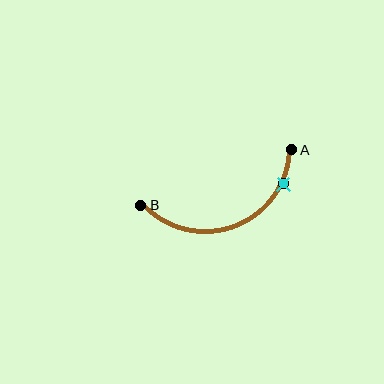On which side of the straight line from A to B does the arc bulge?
The arc bulges below the straight line connecting A and B.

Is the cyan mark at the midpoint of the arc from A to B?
No. The cyan mark lies on the arc but is closer to endpoint A. The arc midpoint would be at the point on the curve equidistant along the arc from both A and B.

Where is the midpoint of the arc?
The arc midpoint is the point on the curve farthest from the straight line joining A and B. It sits below that line.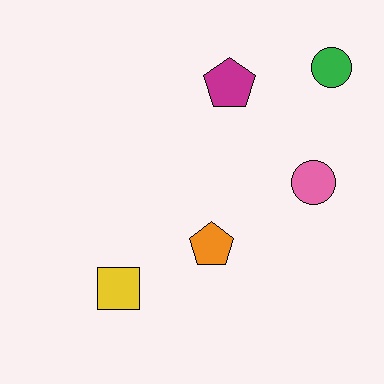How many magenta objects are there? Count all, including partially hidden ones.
There is 1 magenta object.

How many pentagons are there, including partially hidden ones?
There are 2 pentagons.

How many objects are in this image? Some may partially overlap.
There are 5 objects.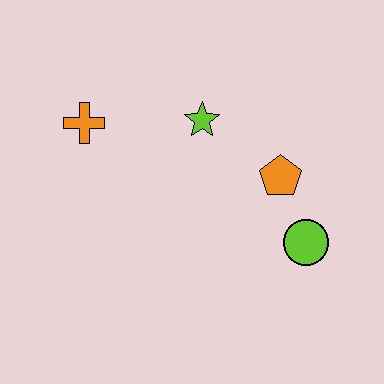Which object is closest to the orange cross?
The lime star is closest to the orange cross.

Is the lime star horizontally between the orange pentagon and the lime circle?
No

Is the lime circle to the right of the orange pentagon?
Yes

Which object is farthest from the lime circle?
The orange cross is farthest from the lime circle.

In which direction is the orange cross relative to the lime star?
The orange cross is to the left of the lime star.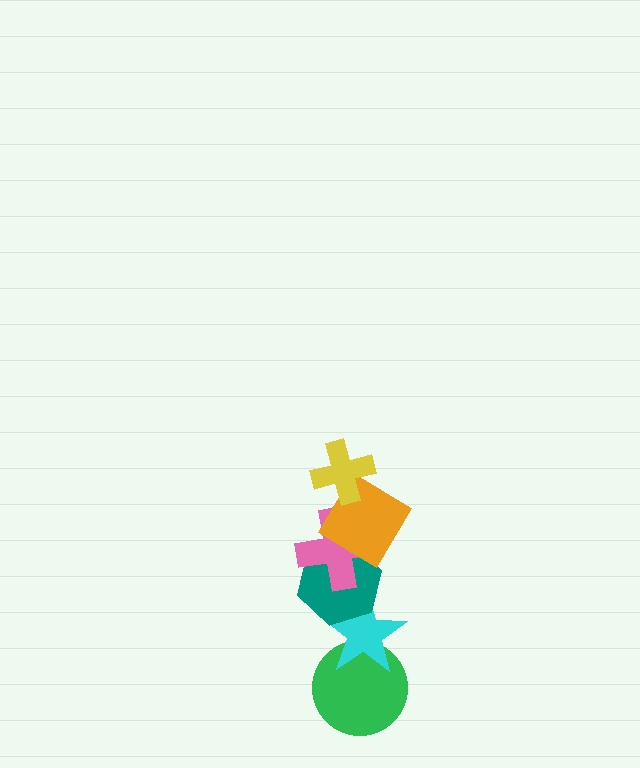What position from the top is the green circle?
The green circle is 6th from the top.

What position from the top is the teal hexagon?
The teal hexagon is 4th from the top.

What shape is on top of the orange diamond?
The yellow cross is on top of the orange diamond.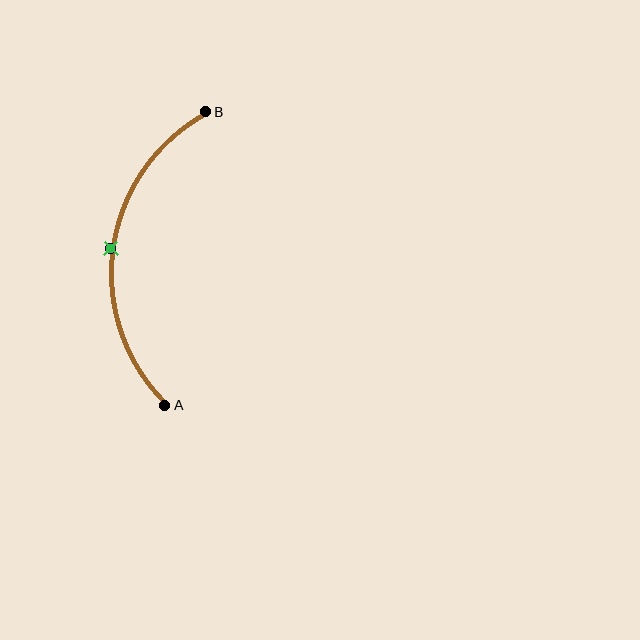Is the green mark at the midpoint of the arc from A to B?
Yes. The green mark lies on the arc at equal arc-length from both A and B — it is the arc midpoint.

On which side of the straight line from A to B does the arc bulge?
The arc bulges to the left of the straight line connecting A and B.